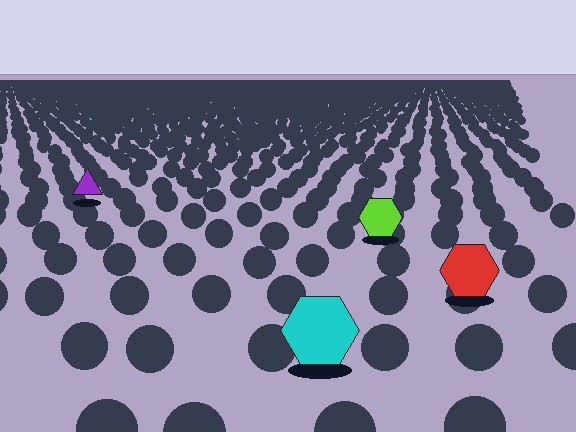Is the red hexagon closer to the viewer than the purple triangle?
Yes. The red hexagon is closer — you can tell from the texture gradient: the ground texture is coarser near it.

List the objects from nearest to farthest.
From nearest to farthest: the cyan hexagon, the red hexagon, the lime hexagon, the purple triangle.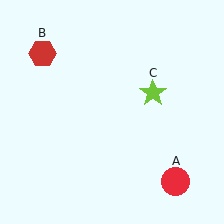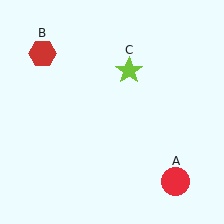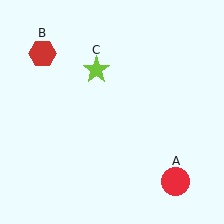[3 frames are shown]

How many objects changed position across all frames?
1 object changed position: lime star (object C).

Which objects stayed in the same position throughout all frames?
Red circle (object A) and red hexagon (object B) remained stationary.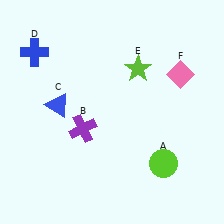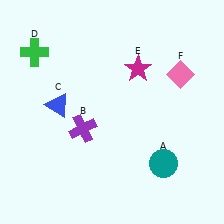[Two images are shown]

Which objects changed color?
A changed from lime to teal. D changed from blue to green. E changed from lime to magenta.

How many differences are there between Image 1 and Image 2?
There are 3 differences between the two images.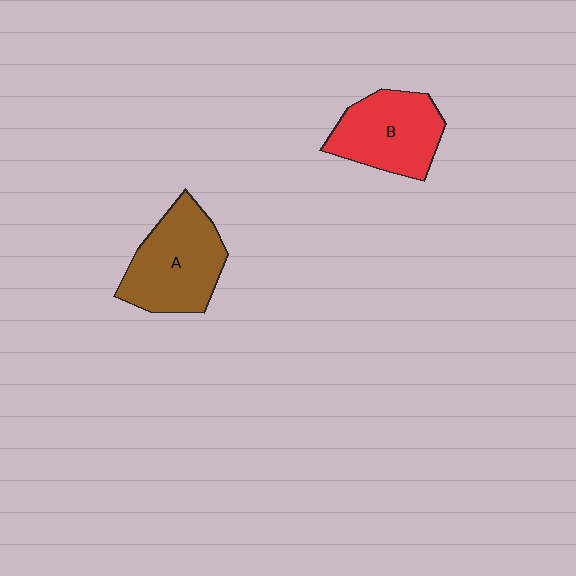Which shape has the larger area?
Shape A (brown).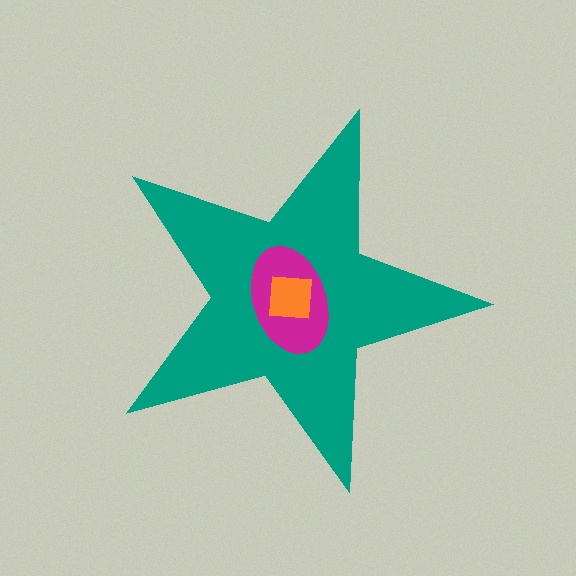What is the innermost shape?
The orange square.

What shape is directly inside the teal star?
The magenta ellipse.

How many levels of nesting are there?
3.